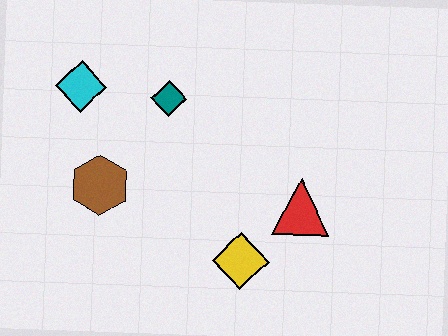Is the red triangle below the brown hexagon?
Yes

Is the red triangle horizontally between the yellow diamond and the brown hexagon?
No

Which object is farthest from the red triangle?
The cyan diamond is farthest from the red triangle.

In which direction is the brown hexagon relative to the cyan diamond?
The brown hexagon is below the cyan diamond.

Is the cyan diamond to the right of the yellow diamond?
No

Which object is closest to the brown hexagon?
The cyan diamond is closest to the brown hexagon.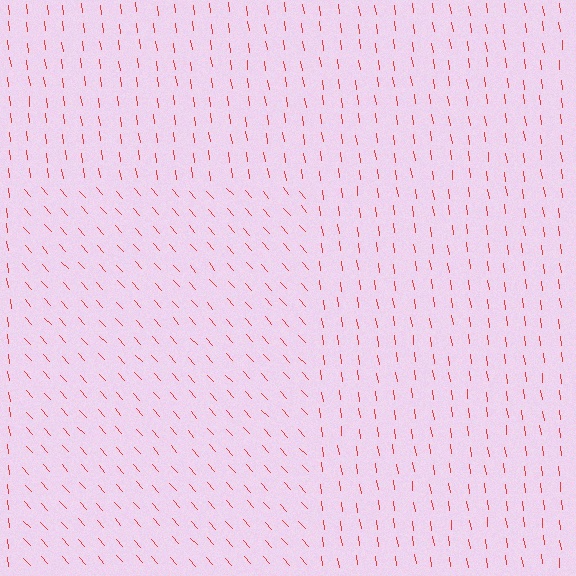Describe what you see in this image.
The image is filled with small red line segments. A rectangle region in the image has lines oriented differently from the surrounding lines, creating a visible texture boundary.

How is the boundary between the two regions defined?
The boundary is defined purely by a change in line orientation (approximately 34 degrees difference). All lines are the same color and thickness.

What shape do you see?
I see a rectangle.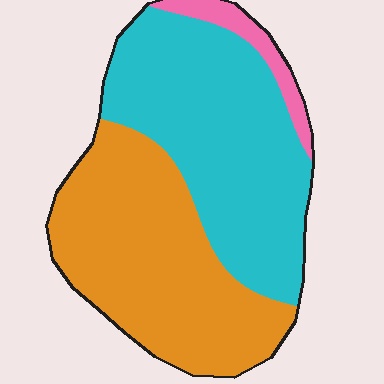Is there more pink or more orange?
Orange.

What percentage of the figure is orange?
Orange takes up about one half (1/2) of the figure.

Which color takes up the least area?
Pink, at roughly 5%.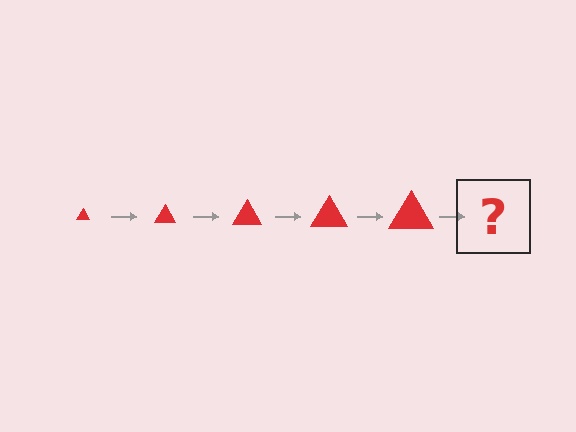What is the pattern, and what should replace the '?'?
The pattern is that the triangle gets progressively larger each step. The '?' should be a red triangle, larger than the previous one.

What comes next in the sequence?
The next element should be a red triangle, larger than the previous one.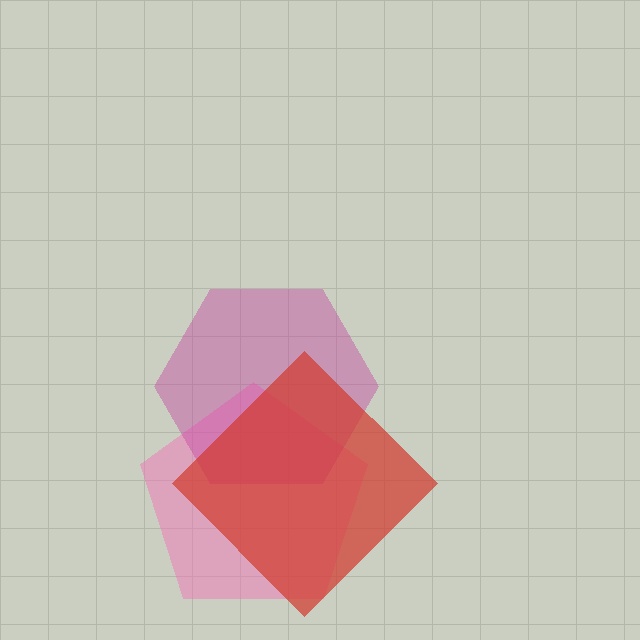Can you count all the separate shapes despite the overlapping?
Yes, there are 3 separate shapes.